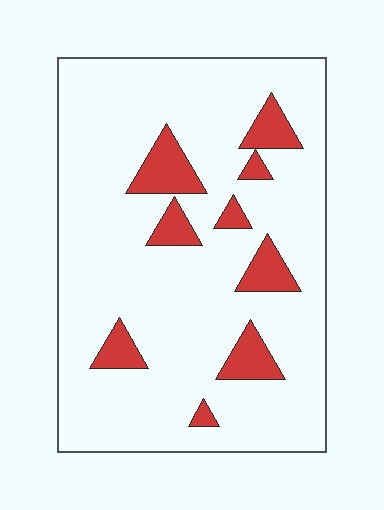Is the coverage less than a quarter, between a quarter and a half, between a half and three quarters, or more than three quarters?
Less than a quarter.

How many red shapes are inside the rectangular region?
9.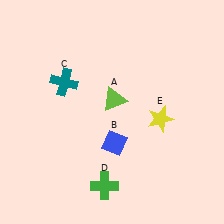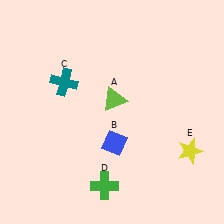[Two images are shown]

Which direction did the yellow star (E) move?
The yellow star (E) moved down.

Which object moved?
The yellow star (E) moved down.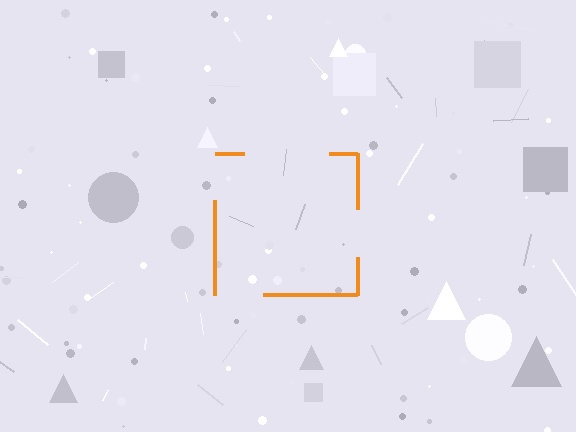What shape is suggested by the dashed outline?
The dashed outline suggests a square.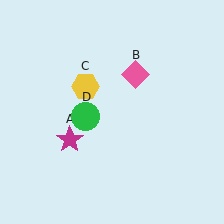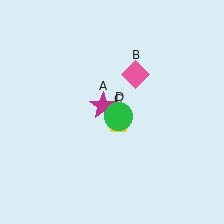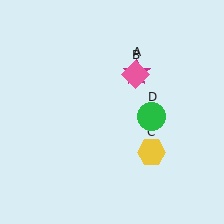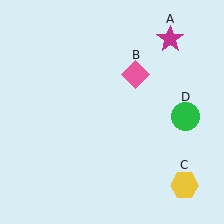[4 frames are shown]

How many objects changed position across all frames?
3 objects changed position: magenta star (object A), yellow hexagon (object C), green circle (object D).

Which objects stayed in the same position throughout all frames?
Pink diamond (object B) remained stationary.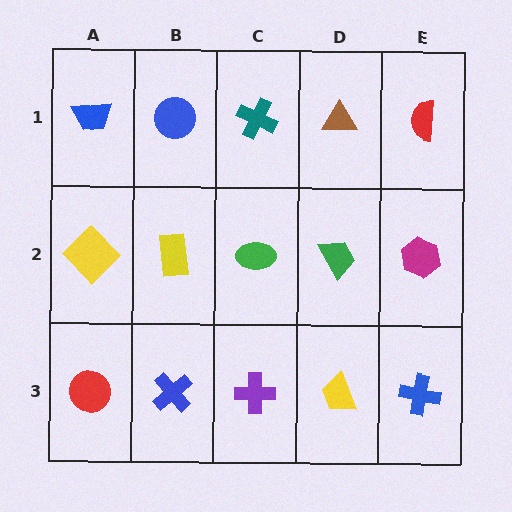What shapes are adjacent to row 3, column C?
A green ellipse (row 2, column C), a blue cross (row 3, column B), a yellow trapezoid (row 3, column D).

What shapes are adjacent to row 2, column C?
A teal cross (row 1, column C), a purple cross (row 3, column C), a yellow rectangle (row 2, column B), a green trapezoid (row 2, column D).